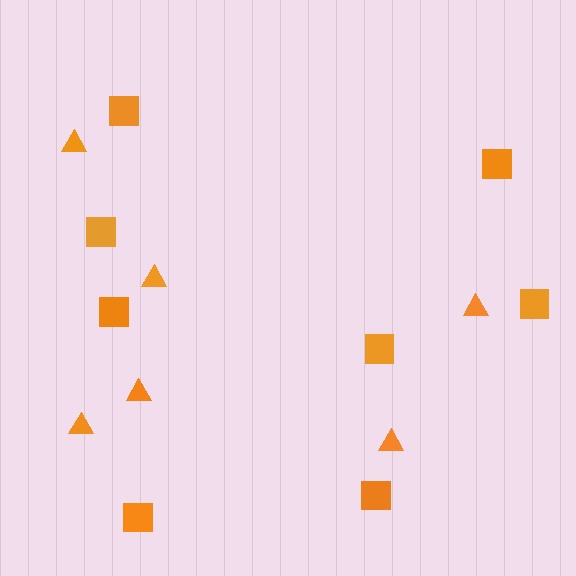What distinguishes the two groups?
There are 2 groups: one group of triangles (6) and one group of squares (8).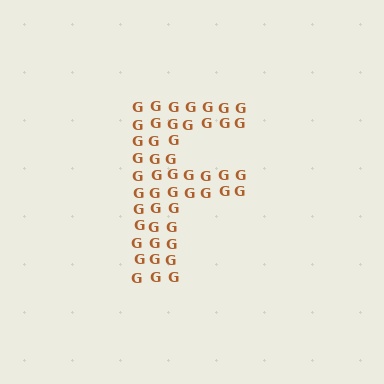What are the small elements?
The small elements are letter G's.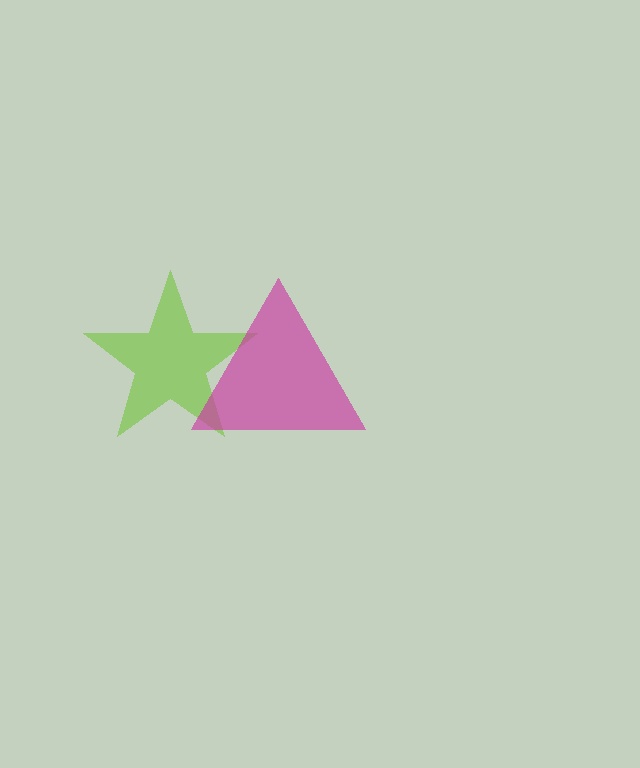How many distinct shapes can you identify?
There are 2 distinct shapes: a lime star, a magenta triangle.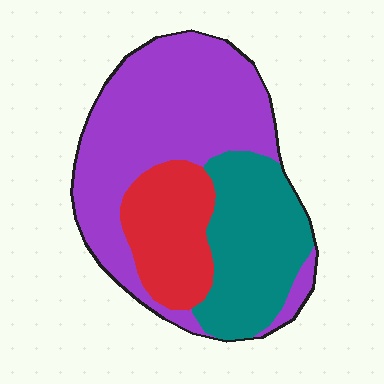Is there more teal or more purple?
Purple.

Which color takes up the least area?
Red, at roughly 20%.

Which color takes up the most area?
Purple, at roughly 50%.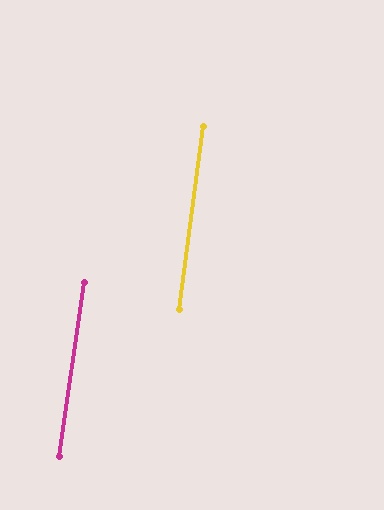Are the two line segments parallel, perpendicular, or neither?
Parallel — their directions differ by only 0.7°.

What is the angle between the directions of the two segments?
Approximately 1 degree.